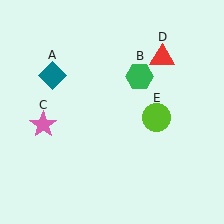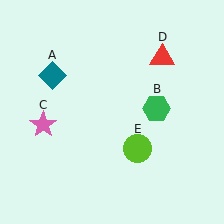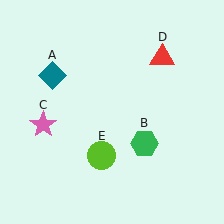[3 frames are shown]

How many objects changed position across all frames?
2 objects changed position: green hexagon (object B), lime circle (object E).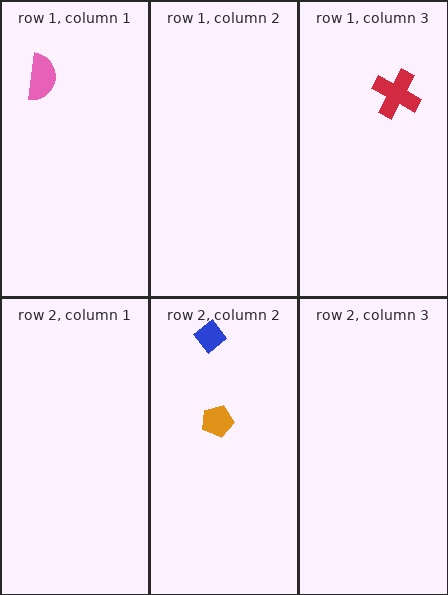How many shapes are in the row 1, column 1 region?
1.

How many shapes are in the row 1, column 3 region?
1.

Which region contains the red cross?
The row 1, column 3 region.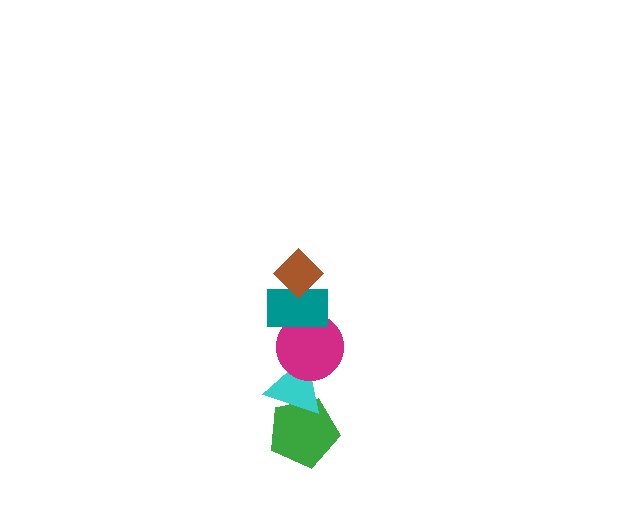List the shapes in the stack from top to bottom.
From top to bottom: the brown diamond, the teal rectangle, the magenta circle, the cyan triangle, the green pentagon.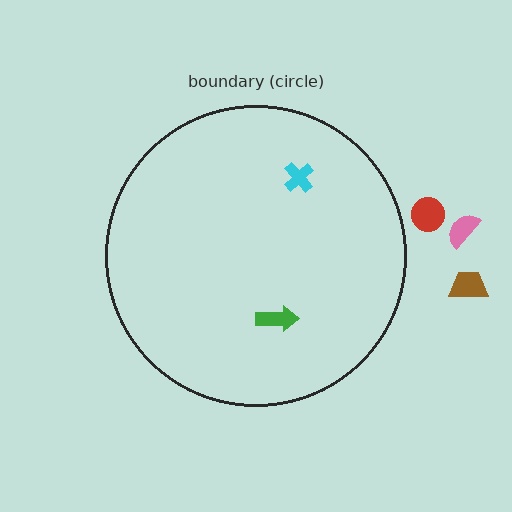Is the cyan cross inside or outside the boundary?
Inside.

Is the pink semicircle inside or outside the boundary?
Outside.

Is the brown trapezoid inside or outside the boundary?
Outside.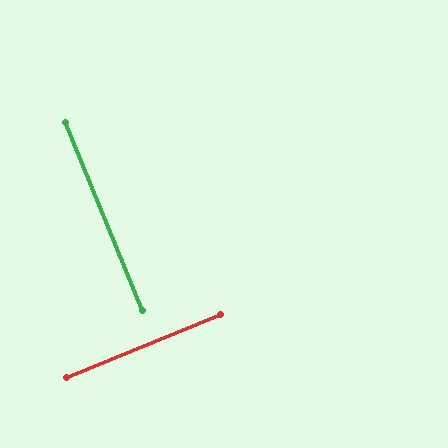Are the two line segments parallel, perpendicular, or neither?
Perpendicular — they meet at approximately 90°.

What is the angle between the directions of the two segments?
Approximately 90 degrees.